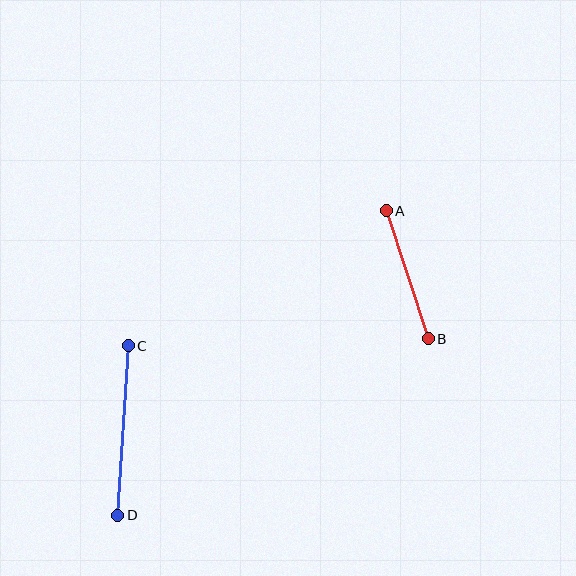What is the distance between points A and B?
The distance is approximately 135 pixels.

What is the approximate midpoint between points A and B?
The midpoint is at approximately (407, 275) pixels.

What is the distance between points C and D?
The distance is approximately 170 pixels.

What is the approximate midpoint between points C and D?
The midpoint is at approximately (123, 430) pixels.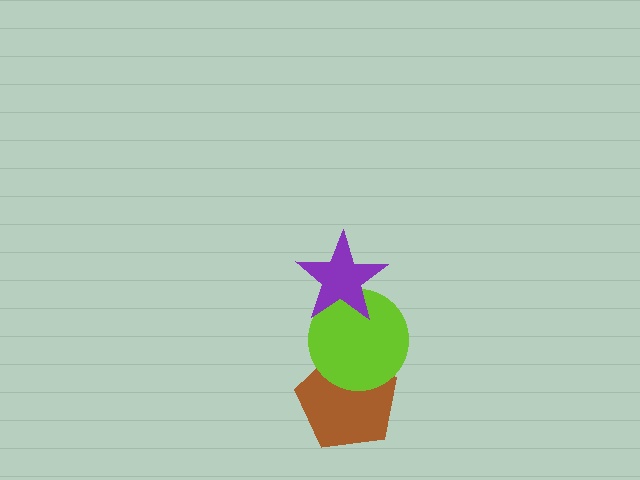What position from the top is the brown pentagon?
The brown pentagon is 3rd from the top.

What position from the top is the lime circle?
The lime circle is 2nd from the top.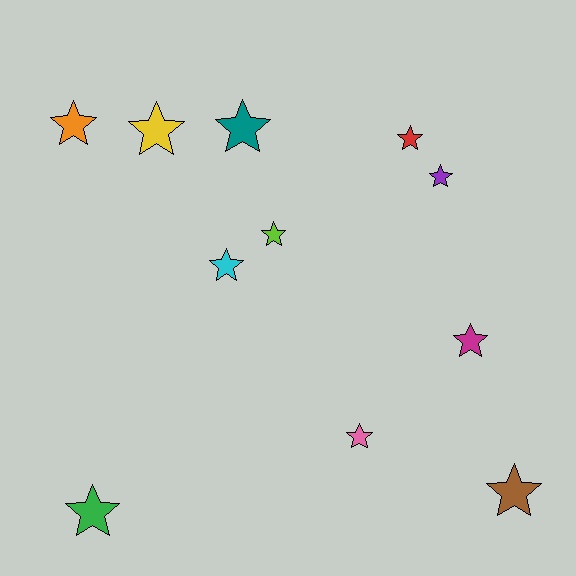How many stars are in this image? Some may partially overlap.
There are 11 stars.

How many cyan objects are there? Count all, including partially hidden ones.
There is 1 cyan object.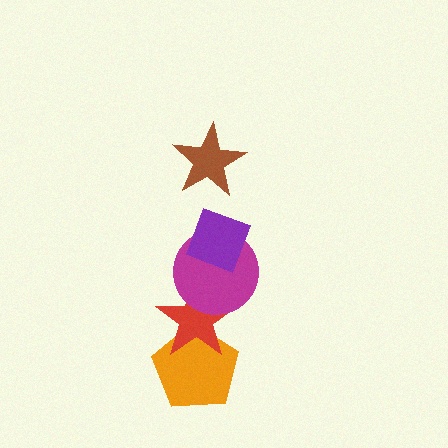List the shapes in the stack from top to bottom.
From top to bottom: the brown star, the purple diamond, the magenta circle, the red star, the orange pentagon.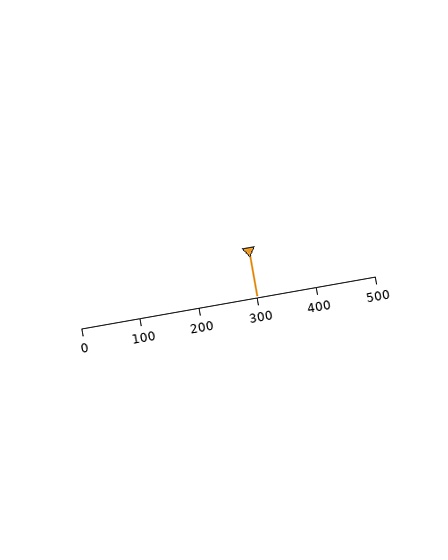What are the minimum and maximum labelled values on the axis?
The axis runs from 0 to 500.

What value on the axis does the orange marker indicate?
The marker indicates approximately 300.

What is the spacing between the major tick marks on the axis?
The major ticks are spaced 100 apart.